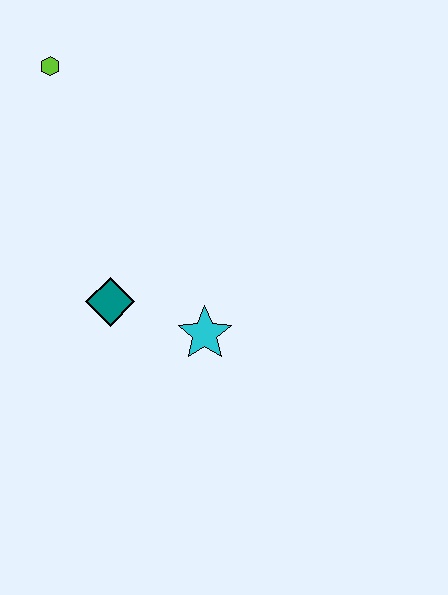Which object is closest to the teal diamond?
The cyan star is closest to the teal diamond.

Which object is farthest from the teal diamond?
The lime hexagon is farthest from the teal diamond.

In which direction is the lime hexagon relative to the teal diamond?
The lime hexagon is above the teal diamond.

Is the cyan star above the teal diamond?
No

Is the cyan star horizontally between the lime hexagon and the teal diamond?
No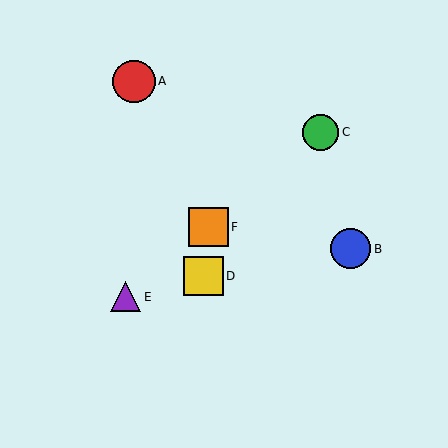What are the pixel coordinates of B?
Object B is at (351, 249).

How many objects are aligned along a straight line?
3 objects (C, E, F) are aligned along a straight line.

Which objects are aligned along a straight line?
Objects C, E, F are aligned along a straight line.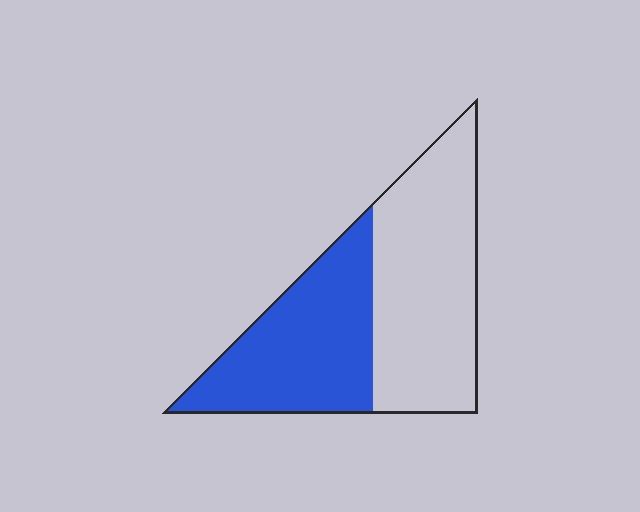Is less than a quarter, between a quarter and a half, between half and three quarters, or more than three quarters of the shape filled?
Between a quarter and a half.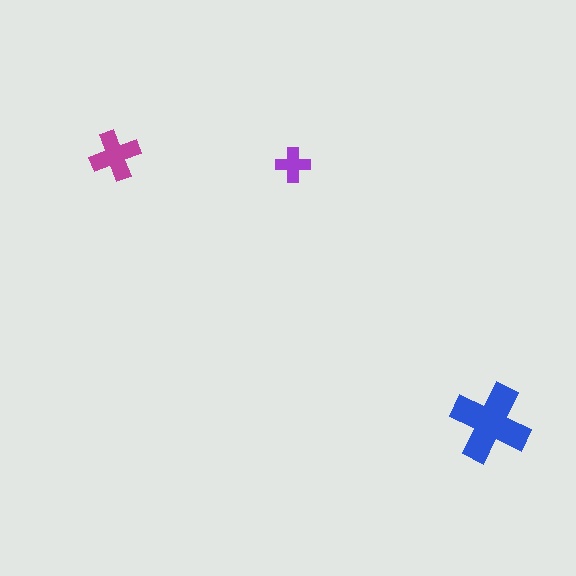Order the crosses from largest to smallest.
the blue one, the magenta one, the purple one.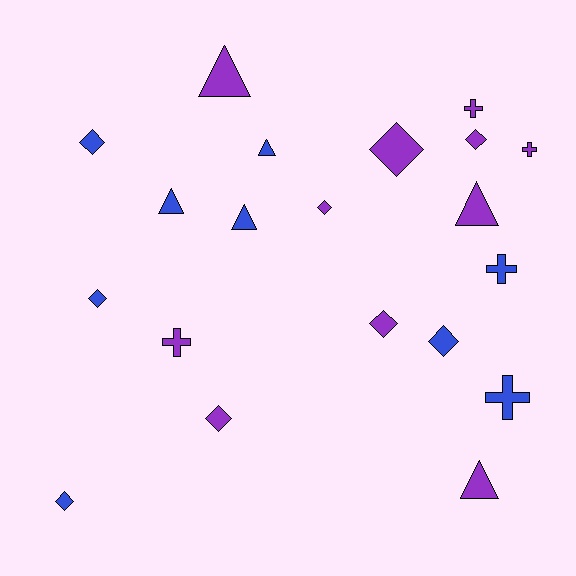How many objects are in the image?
There are 20 objects.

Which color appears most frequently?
Purple, with 11 objects.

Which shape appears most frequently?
Diamond, with 9 objects.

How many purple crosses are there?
There are 3 purple crosses.